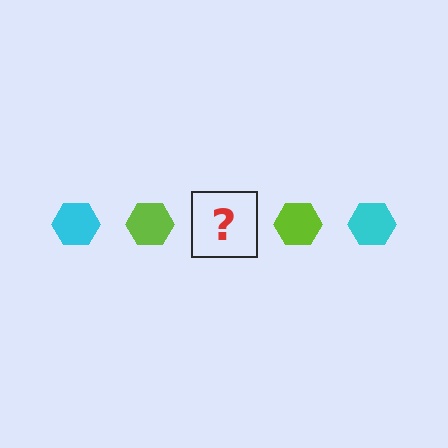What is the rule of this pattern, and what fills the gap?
The rule is that the pattern cycles through cyan, lime hexagons. The gap should be filled with a cyan hexagon.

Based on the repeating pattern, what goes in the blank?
The blank should be a cyan hexagon.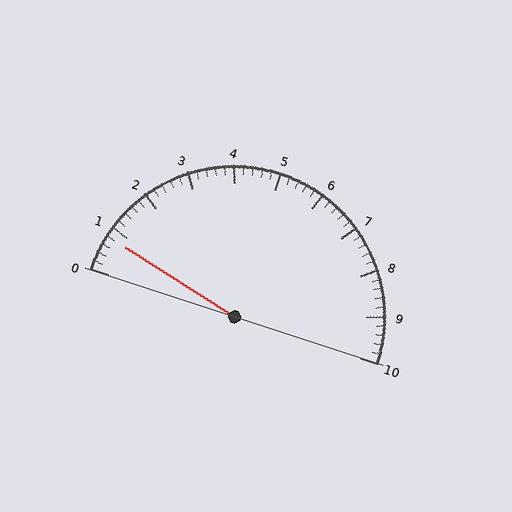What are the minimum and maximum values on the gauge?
The gauge ranges from 0 to 10.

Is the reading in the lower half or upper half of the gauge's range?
The reading is in the lower half of the range (0 to 10).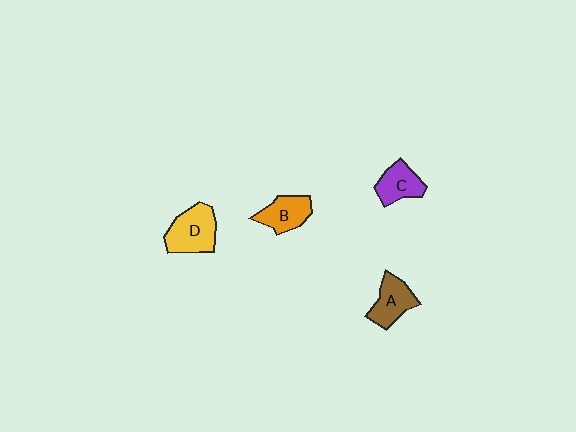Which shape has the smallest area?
Shape C (purple).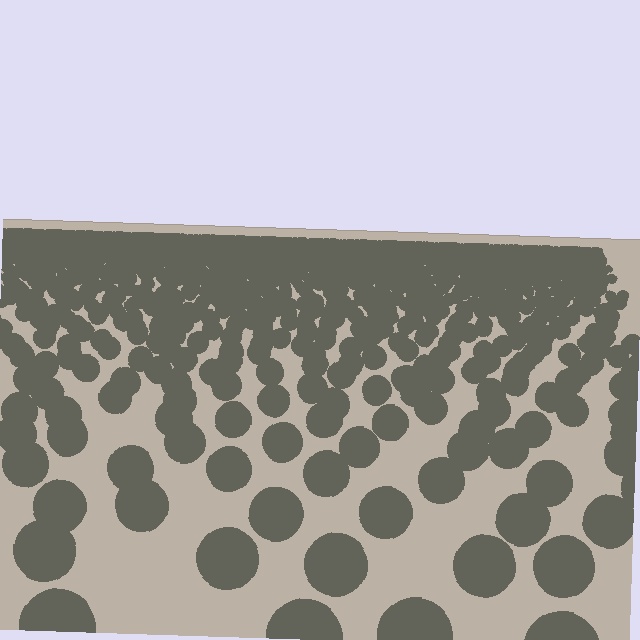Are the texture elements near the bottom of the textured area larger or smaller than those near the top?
Larger. Near the bottom, elements are closer to the viewer and appear at a bigger on-screen size.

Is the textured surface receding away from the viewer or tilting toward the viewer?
The surface is receding away from the viewer. Texture elements get smaller and denser toward the top.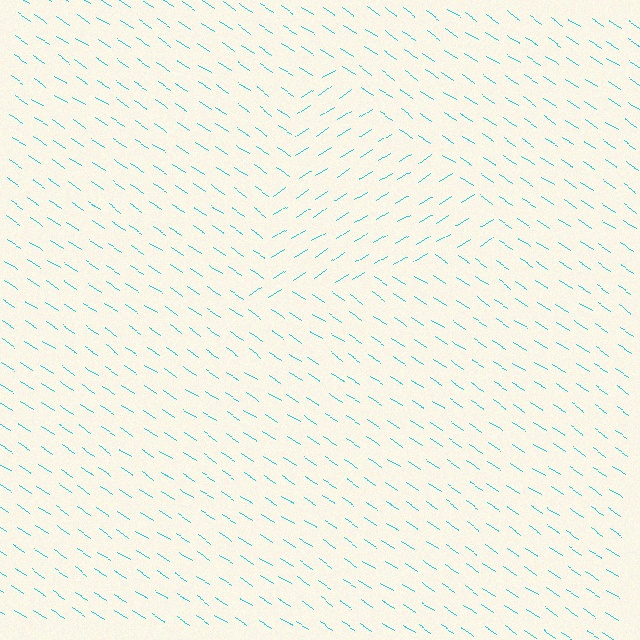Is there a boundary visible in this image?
Yes, there is a texture boundary formed by a change in line orientation.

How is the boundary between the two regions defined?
The boundary is defined purely by a change in line orientation (approximately 66 degrees difference). All lines are the same color and thickness.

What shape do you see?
I see a triangle.